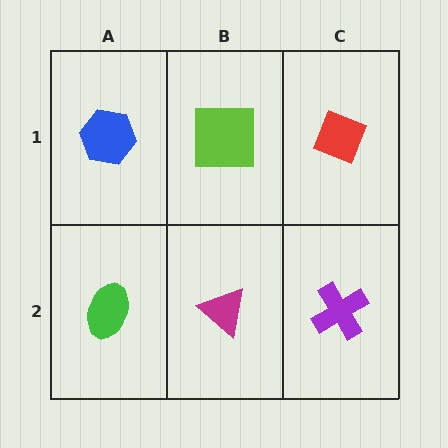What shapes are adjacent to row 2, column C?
A red diamond (row 1, column C), a magenta triangle (row 2, column B).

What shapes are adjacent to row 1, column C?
A purple cross (row 2, column C), a lime square (row 1, column B).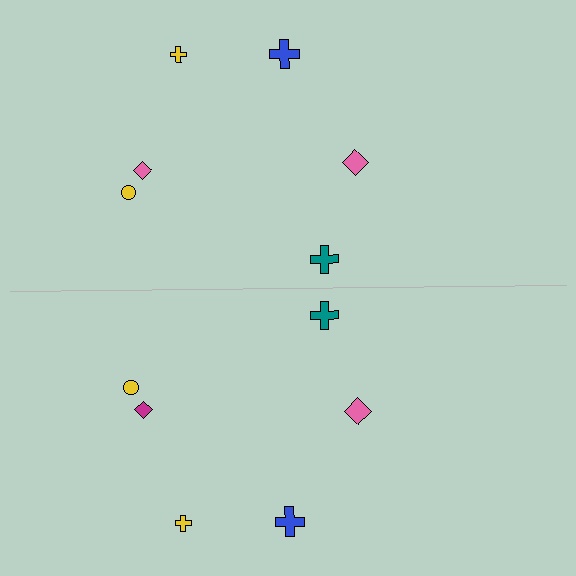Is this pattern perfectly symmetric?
No, the pattern is not perfectly symmetric. The magenta diamond on the bottom side breaks the symmetry — its mirror counterpart is pink.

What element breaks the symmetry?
The magenta diamond on the bottom side breaks the symmetry — its mirror counterpart is pink.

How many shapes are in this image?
There are 12 shapes in this image.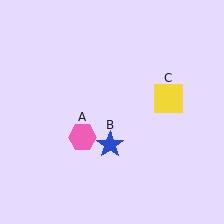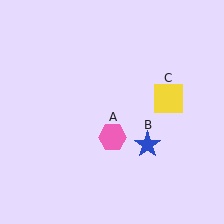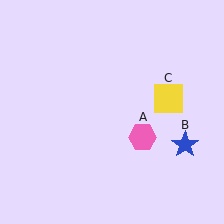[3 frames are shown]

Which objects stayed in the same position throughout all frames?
Yellow square (object C) remained stationary.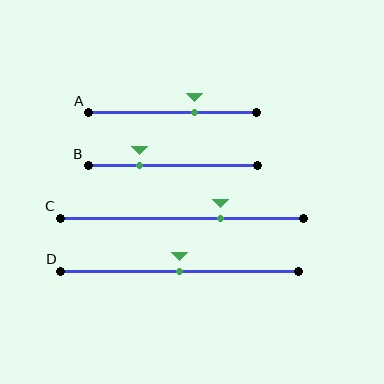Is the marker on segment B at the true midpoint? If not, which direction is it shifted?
No, the marker on segment B is shifted to the left by about 20% of the segment length.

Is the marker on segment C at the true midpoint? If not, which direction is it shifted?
No, the marker on segment C is shifted to the right by about 16% of the segment length.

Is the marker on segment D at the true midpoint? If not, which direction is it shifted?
Yes, the marker on segment D is at the true midpoint.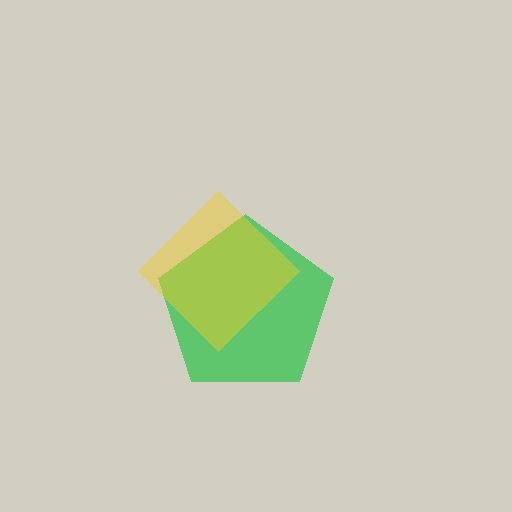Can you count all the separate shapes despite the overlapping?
Yes, there are 2 separate shapes.